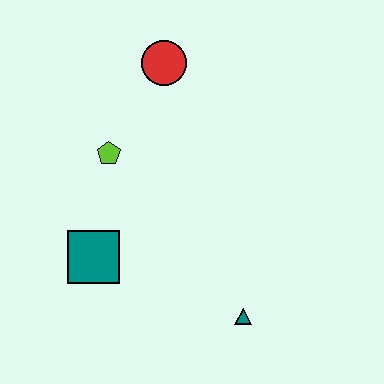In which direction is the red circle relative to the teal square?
The red circle is above the teal square.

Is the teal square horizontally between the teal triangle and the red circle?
No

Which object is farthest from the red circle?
The teal triangle is farthest from the red circle.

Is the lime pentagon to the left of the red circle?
Yes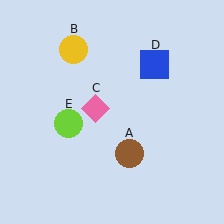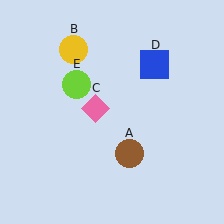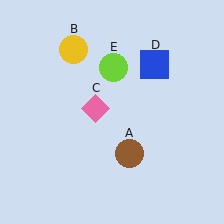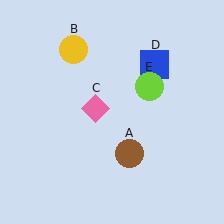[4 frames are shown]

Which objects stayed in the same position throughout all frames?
Brown circle (object A) and yellow circle (object B) and pink diamond (object C) and blue square (object D) remained stationary.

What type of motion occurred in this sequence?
The lime circle (object E) rotated clockwise around the center of the scene.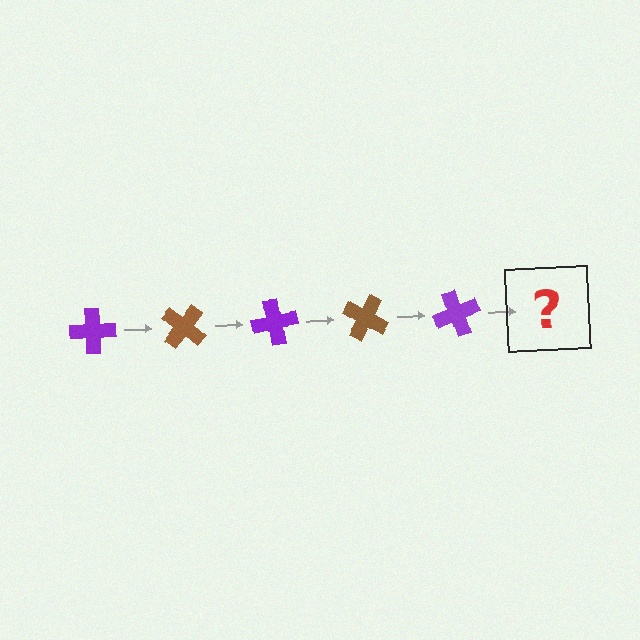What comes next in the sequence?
The next element should be a brown cross, rotated 200 degrees from the start.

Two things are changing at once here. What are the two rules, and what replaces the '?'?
The two rules are that it rotates 40 degrees each step and the color cycles through purple and brown. The '?' should be a brown cross, rotated 200 degrees from the start.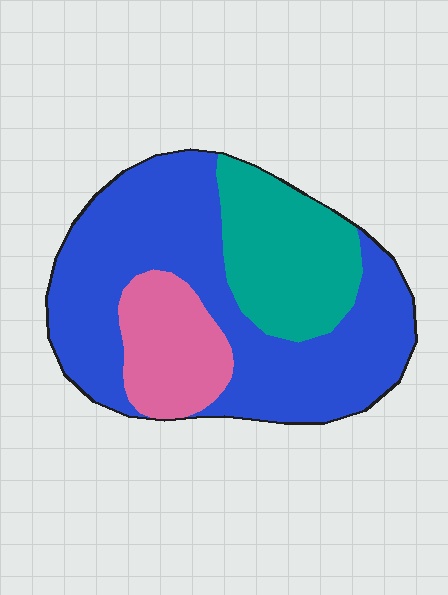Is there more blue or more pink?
Blue.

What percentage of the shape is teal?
Teal covers 24% of the shape.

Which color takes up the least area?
Pink, at roughly 15%.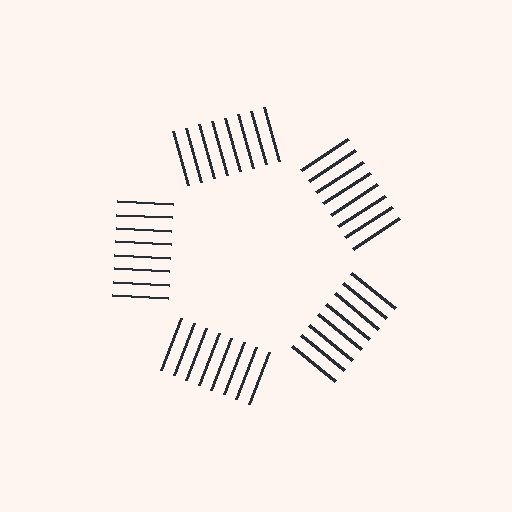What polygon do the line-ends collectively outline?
An illusory pentagon — the line segments terminate on its edges but no continuous stroke is drawn.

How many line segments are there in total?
40 — 8 along each of the 5 edges.